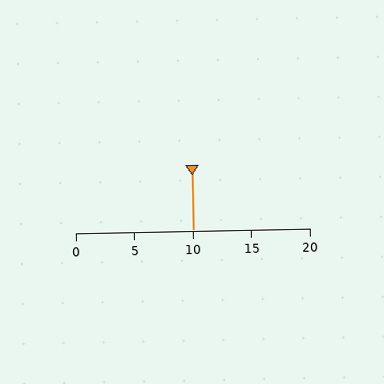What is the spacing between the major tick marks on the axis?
The major ticks are spaced 5 apart.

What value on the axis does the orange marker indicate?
The marker indicates approximately 10.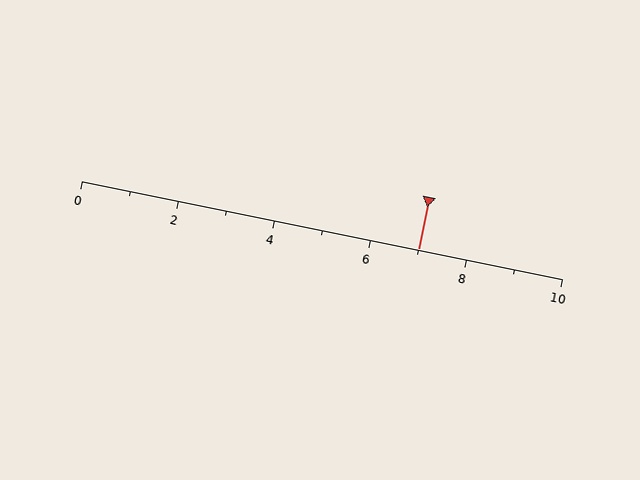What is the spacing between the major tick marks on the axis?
The major ticks are spaced 2 apart.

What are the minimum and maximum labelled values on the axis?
The axis runs from 0 to 10.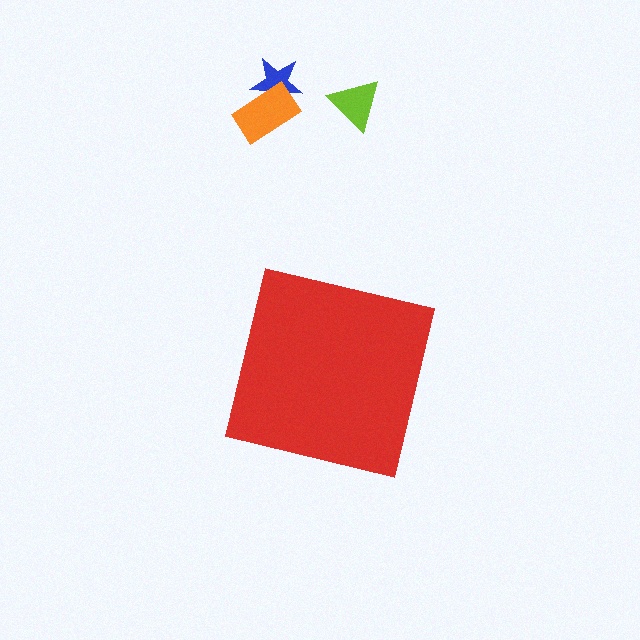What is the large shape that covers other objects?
A red square.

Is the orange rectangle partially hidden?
No, the orange rectangle is fully visible.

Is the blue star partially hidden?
No, the blue star is fully visible.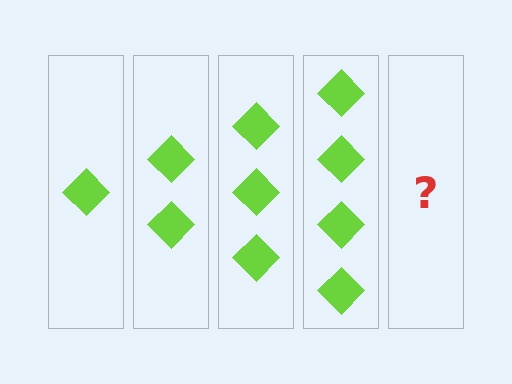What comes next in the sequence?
The next element should be 5 diamonds.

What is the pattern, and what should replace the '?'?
The pattern is that each step adds one more diamond. The '?' should be 5 diamonds.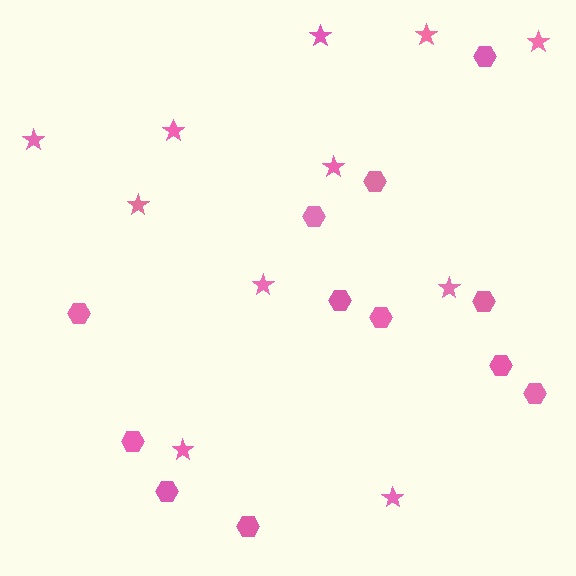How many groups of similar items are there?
There are 2 groups: one group of stars (11) and one group of hexagons (12).